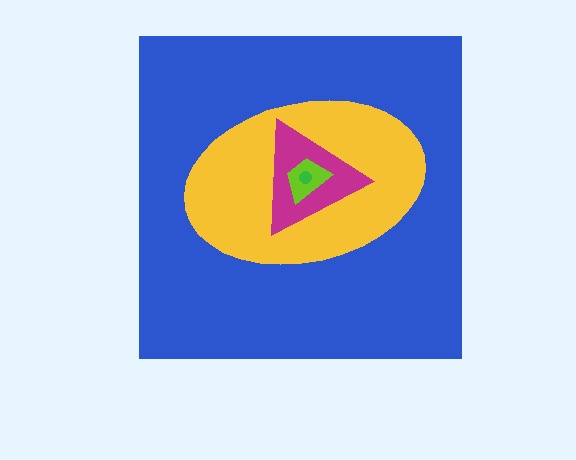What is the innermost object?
The green circle.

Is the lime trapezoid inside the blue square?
Yes.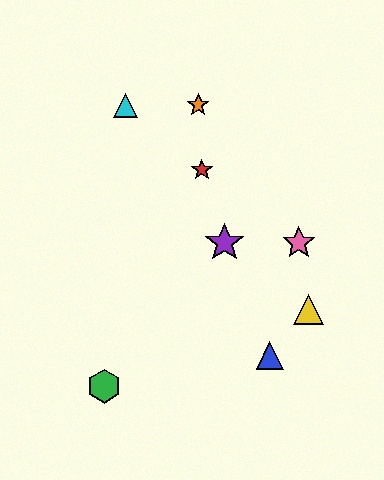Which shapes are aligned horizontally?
The purple star, the pink star are aligned horizontally.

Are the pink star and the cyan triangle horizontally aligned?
No, the pink star is at y≈243 and the cyan triangle is at y≈105.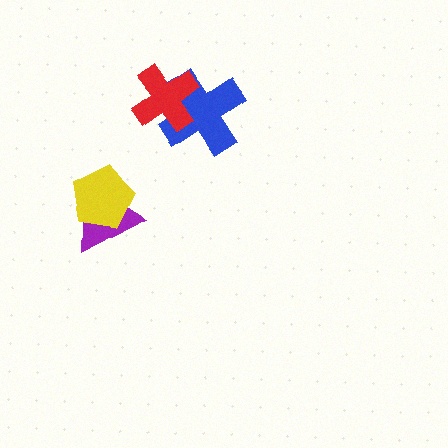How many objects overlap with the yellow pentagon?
1 object overlaps with the yellow pentagon.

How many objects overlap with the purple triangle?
1 object overlaps with the purple triangle.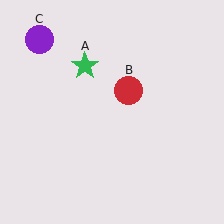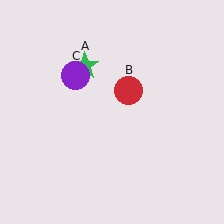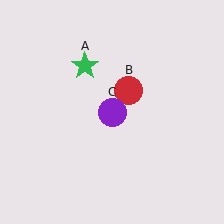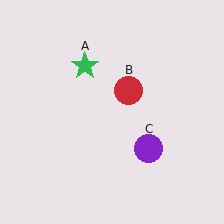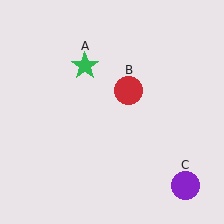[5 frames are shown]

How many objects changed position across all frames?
1 object changed position: purple circle (object C).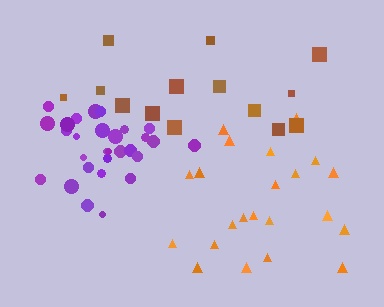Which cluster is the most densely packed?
Purple.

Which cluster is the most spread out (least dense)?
Brown.